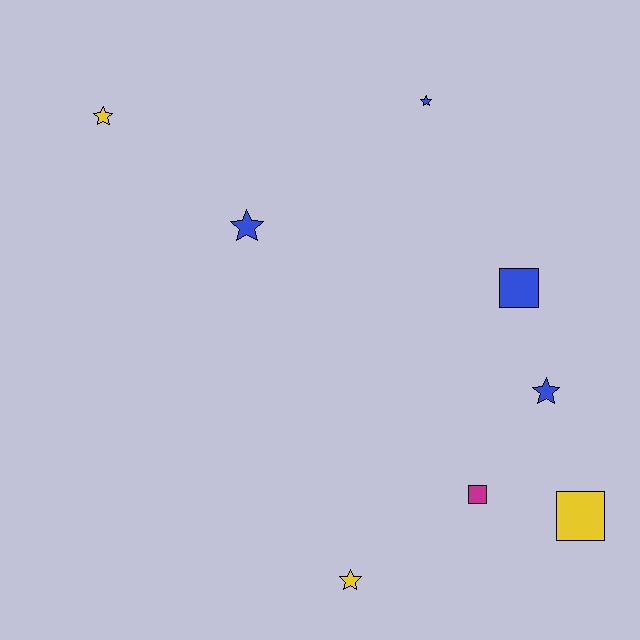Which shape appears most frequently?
Star, with 5 objects.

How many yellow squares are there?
There is 1 yellow square.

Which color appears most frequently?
Blue, with 4 objects.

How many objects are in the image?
There are 8 objects.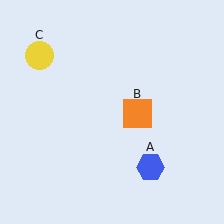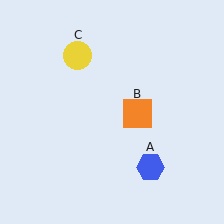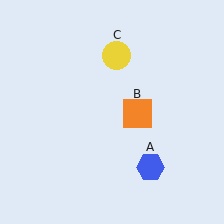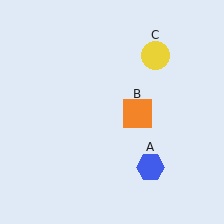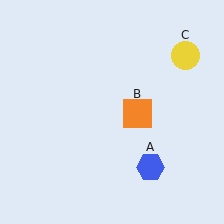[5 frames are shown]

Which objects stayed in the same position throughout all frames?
Blue hexagon (object A) and orange square (object B) remained stationary.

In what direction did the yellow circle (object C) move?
The yellow circle (object C) moved right.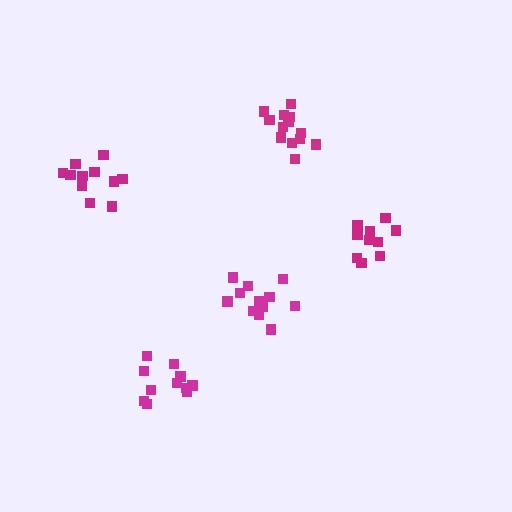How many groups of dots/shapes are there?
There are 5 groups.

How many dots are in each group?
Group 1: 11 dots, Group 2: 12 dots, Group 3: 11 dots, Group 4: 13 dots, Group 5: 10 dots (57 total).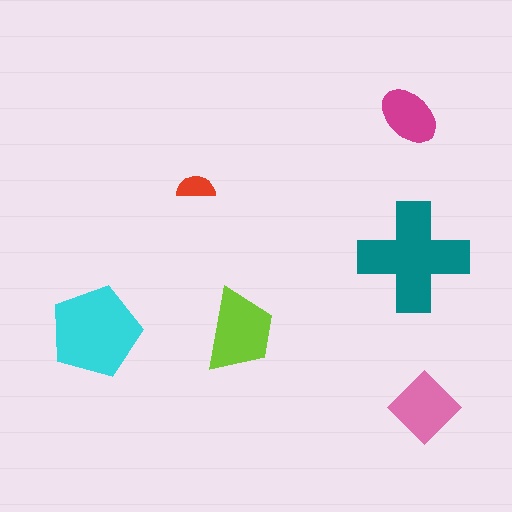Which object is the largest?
The teal cross.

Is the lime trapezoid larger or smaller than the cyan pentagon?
Smaller.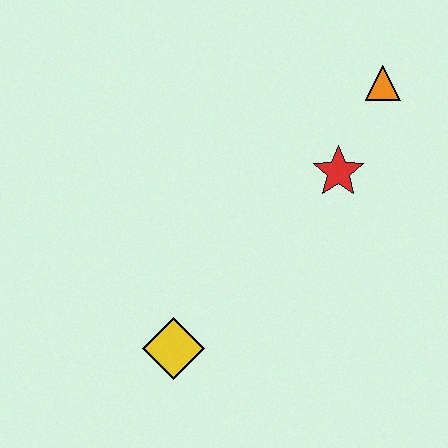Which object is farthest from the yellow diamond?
The orange triangle is farthest from the yellow diamond.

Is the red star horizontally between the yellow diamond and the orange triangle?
Yes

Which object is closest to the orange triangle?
The red star is closest to the orange triangle.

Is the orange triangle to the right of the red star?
Yes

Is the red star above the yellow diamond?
Yes